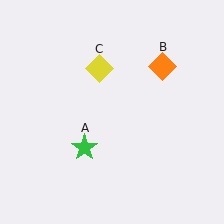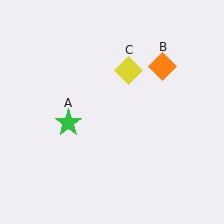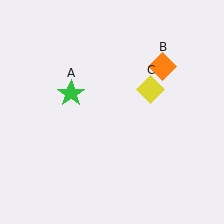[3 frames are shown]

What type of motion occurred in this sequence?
The green star (object A), yellow diamond (object C) rotated clockwise around the center of the scene.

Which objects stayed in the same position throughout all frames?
Orange diamond (object B) remained stationary.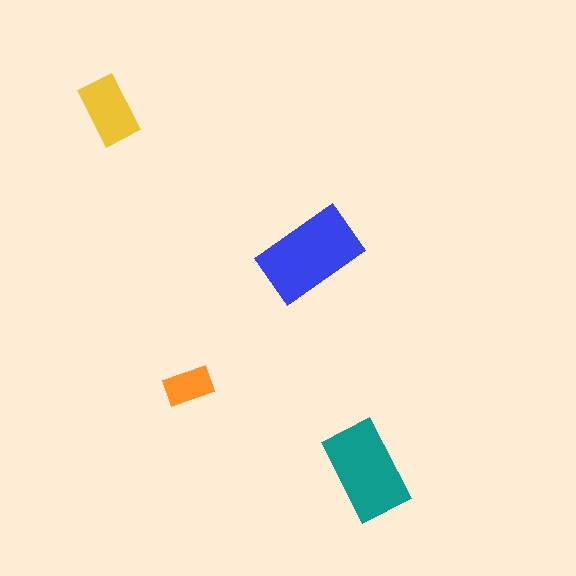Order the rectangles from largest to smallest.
the blue one, the teal one, the yellow one, the orange one.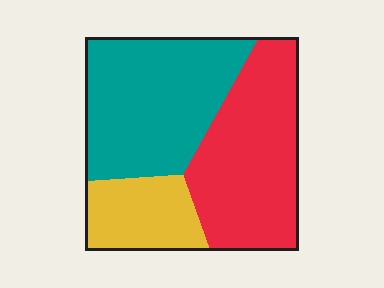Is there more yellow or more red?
Red.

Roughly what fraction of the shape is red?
Red takes up about two fifths (2/5) of the shape.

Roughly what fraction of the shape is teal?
Teal takes up about two fifths (2/5) of the shape.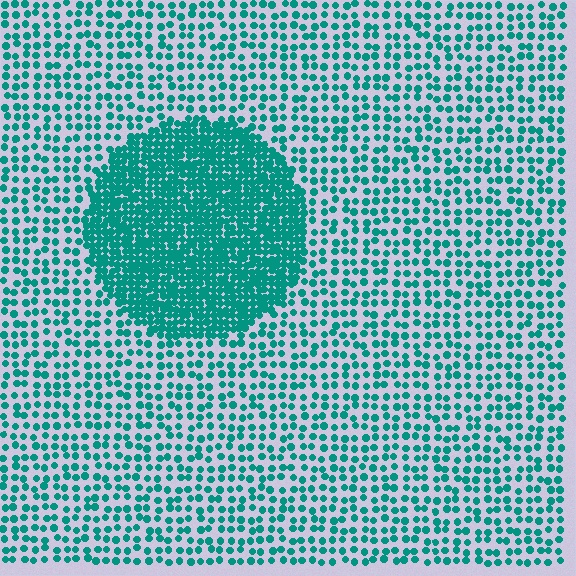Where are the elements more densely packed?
The elements are more densely packed inside the circle boundary.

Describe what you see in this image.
The image contains small teal elements arranged at two different densities. A circle-shaped region is visible where the elements are more densely packed than the surrounding area.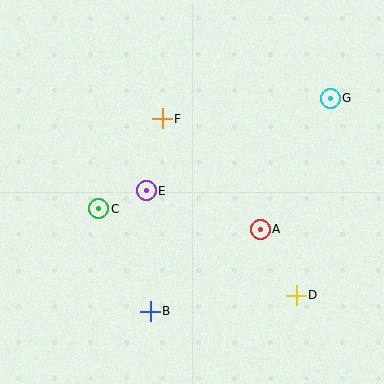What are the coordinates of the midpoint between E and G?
The midpoint between E and G is at (238, 145).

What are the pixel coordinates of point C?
Point C is at (99, 209).